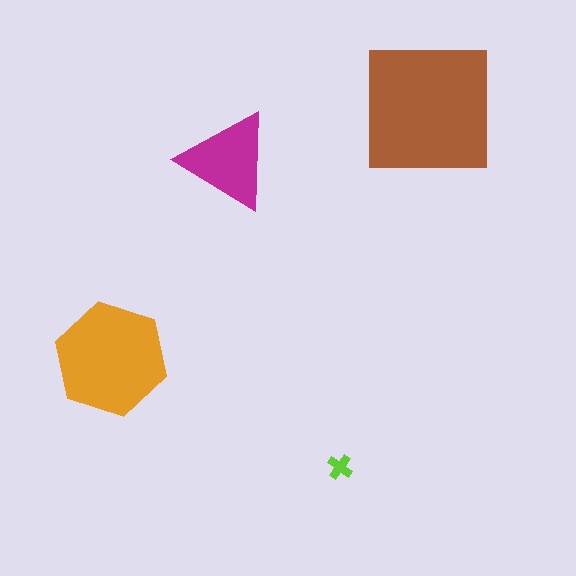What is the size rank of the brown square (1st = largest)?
1st.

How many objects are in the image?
There are 4 objects in the image.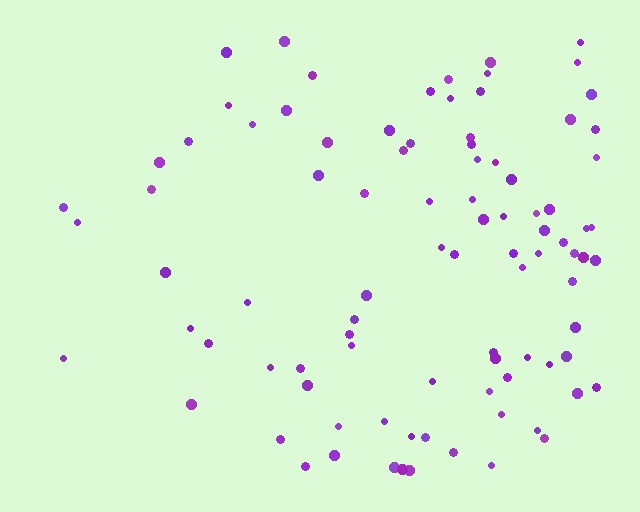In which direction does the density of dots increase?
From left to right, with the right side densest.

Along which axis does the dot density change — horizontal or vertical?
Horizontal.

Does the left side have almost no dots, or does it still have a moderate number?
Still a moderate number, just noticeably fewer than the right.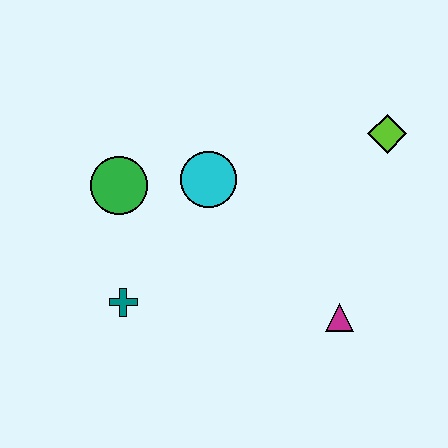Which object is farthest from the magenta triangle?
The green circle is farthest from the magenta triangle.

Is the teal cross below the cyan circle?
Yes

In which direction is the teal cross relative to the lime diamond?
The teal cross is to the left of the lime diamond.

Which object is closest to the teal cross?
The green circle is closest to the teal cross.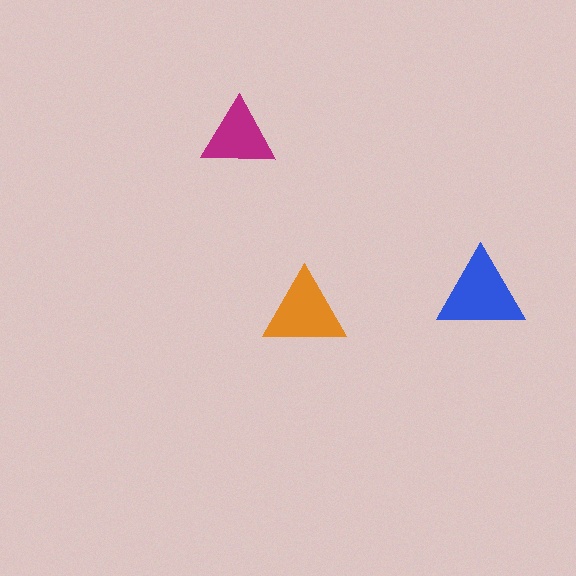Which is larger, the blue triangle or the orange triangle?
The blue one.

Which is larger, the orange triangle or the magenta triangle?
The orange one.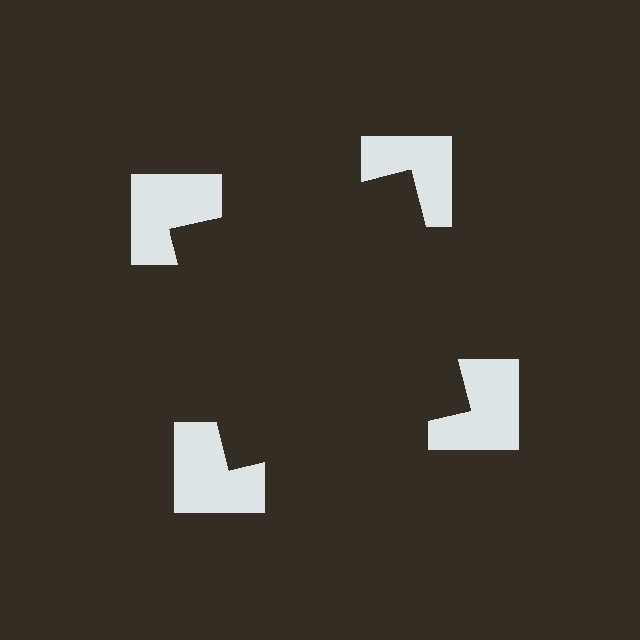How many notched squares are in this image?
There are 4 — one at each vertex of the illusory square.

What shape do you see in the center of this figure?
An illusory square — its edges are inferred from the aligned wedge cuts in the notched squares, not physically drawn.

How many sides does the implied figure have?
4 sides.